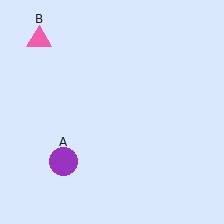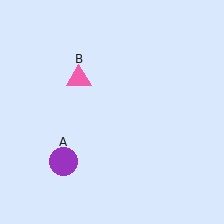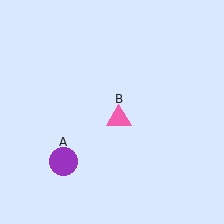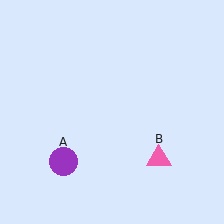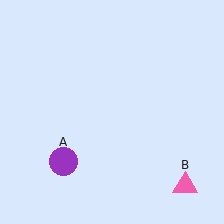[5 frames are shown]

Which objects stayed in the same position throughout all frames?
Purple circle (object A) remained stationary.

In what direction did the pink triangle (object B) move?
The pink triangle (object B) moved down and to the right.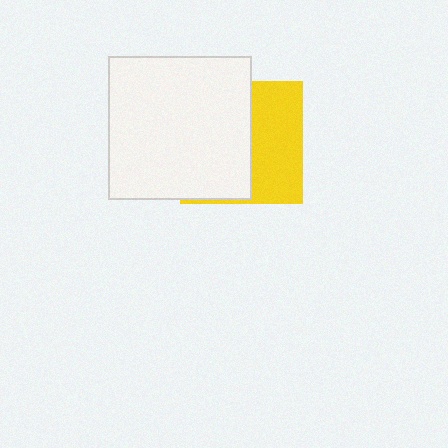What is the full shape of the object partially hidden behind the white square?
The partially hidden object is a yellow square.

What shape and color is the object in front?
The object in front is a white square.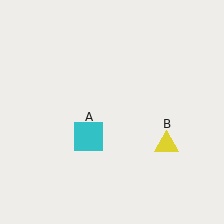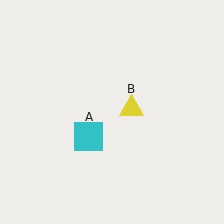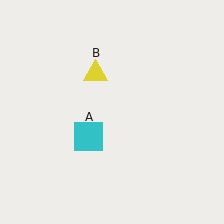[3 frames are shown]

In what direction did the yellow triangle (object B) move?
The yellow triangle (object B) moved up and to the left.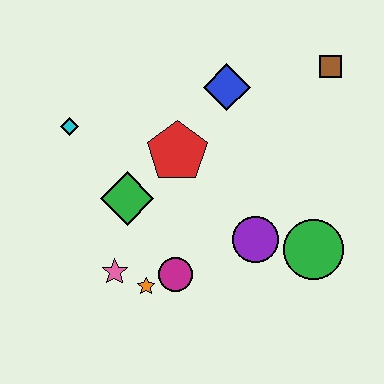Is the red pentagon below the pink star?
No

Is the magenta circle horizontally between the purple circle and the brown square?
No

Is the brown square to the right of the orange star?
Yes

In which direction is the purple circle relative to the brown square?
The purple circle is below the brown square.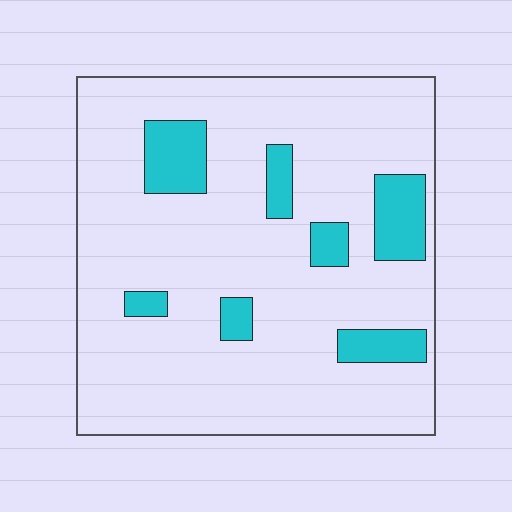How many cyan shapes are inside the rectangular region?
7.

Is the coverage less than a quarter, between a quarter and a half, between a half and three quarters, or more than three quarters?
Less than a quarter.